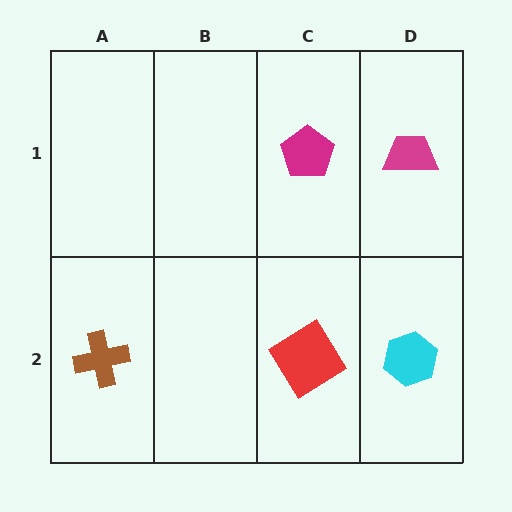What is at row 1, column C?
A magenta pentagon.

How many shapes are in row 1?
2 shapes.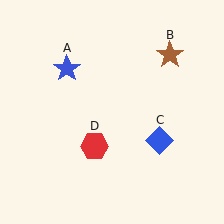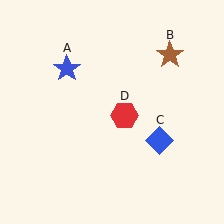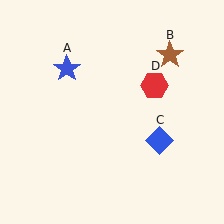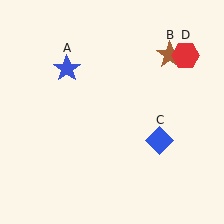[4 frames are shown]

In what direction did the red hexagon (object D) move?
The red hexagon (object D) moved up and to the right.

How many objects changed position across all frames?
1 object changed position: red hexagon (object D).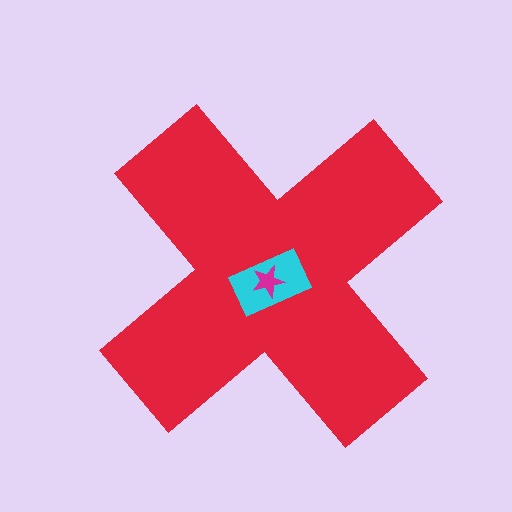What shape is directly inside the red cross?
The cyan rectangle.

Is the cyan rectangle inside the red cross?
Yes.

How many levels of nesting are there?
3.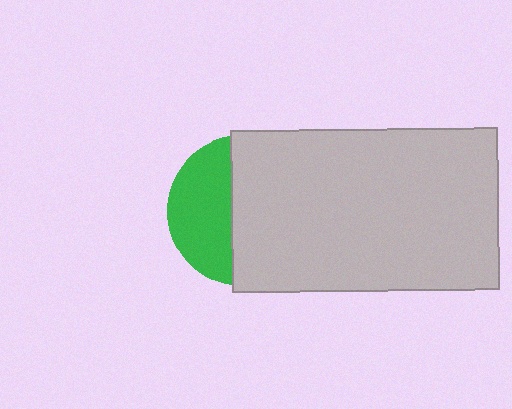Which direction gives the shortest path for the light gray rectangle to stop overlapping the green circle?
Moving right gives the shortest separation.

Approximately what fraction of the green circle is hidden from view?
Roughly 59% of the green circle is hidden behind the light gray rectangle.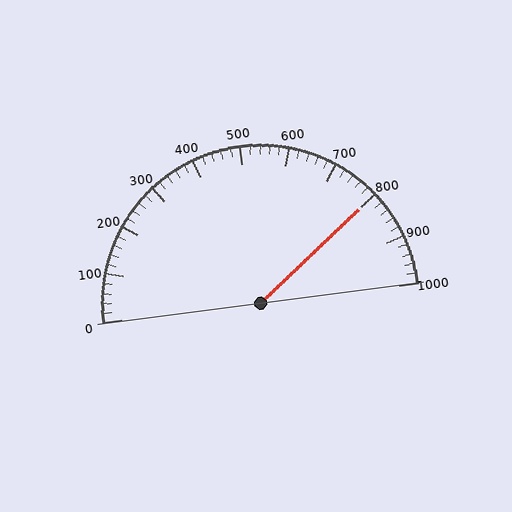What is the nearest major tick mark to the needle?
The nearest major tick mark is 800.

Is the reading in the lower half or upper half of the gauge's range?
The reading is in the upper half of the range (0 to 1000).